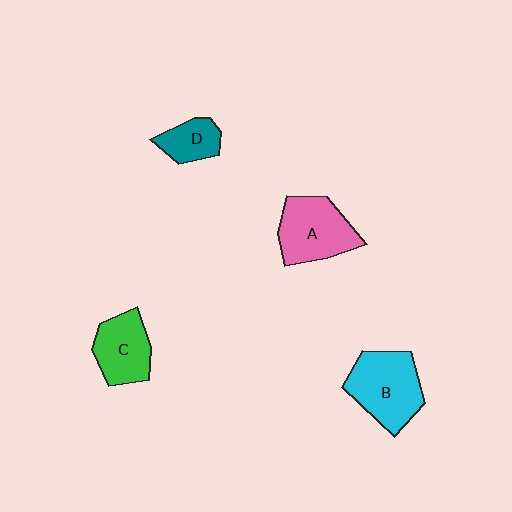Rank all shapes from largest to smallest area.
From largest to smallest: B (cyan), A (pink), C (green), D (teal).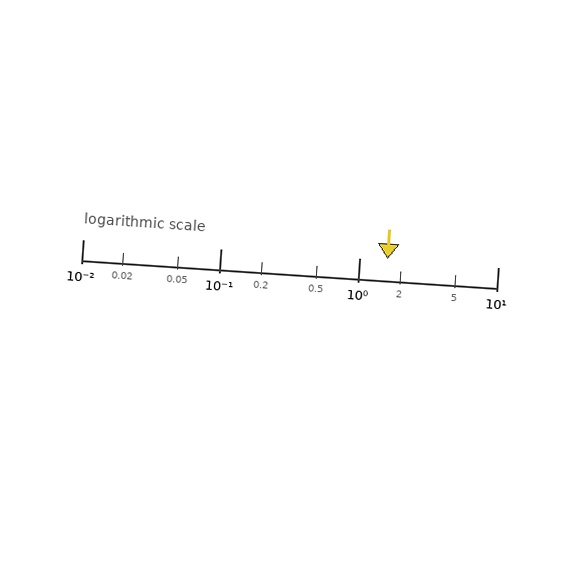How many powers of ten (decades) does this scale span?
The scale spans 3 decades, from 0.01 to 10.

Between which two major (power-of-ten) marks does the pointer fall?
The pointer is between 1 and 10.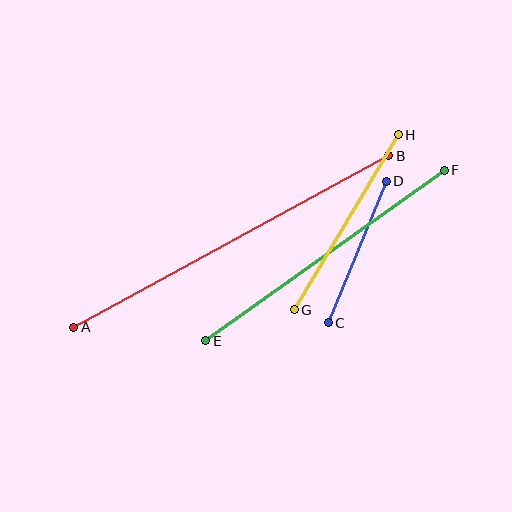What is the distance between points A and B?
The distance is approximately 359 pixels.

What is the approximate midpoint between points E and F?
The midpoint is at approximately (325, 255) pixels.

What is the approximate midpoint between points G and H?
The midpoint is at approximately (346, 222) pixels.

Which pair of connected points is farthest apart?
Points A and B are farthest apart.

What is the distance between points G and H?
The distance is approximately 204 pixels.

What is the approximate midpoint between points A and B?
The midpoint is at approximately (231, 242) pixels.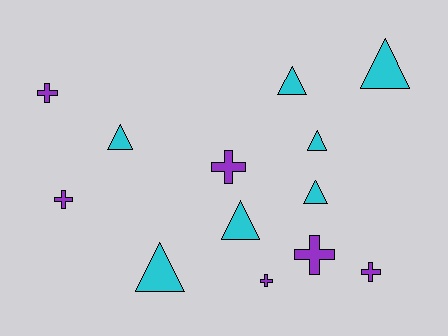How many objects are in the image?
There are 13 objects.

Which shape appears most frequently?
Triangle, with 7 objects.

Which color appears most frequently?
Cyan, with 7 objects.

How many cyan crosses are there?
There are no cyan crosses.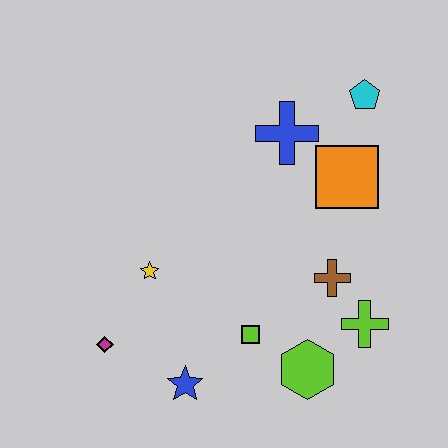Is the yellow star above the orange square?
No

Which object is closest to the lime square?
The lime hexagon is closest to the lime square.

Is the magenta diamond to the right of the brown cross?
No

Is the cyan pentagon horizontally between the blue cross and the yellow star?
No